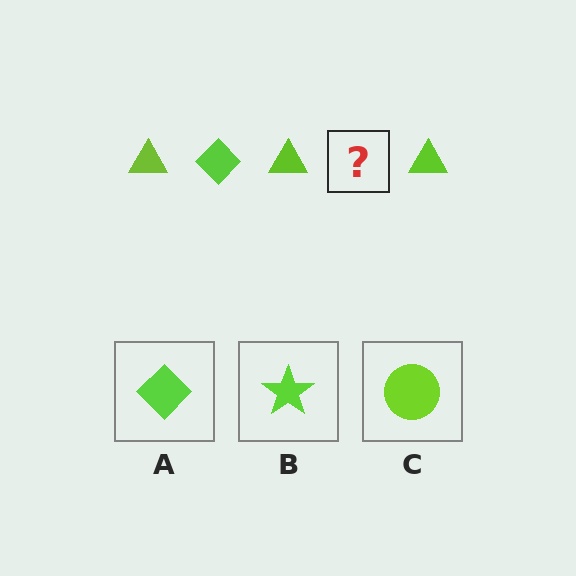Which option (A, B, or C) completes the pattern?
A.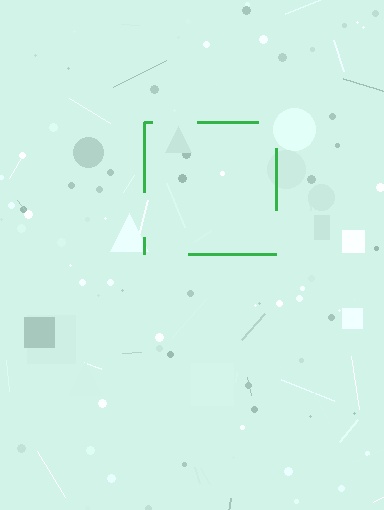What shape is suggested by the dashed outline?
The dashed outline suggests a square.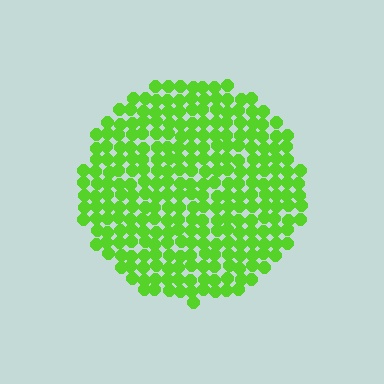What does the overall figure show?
The overall figure shows a circle.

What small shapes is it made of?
It is made of small circles.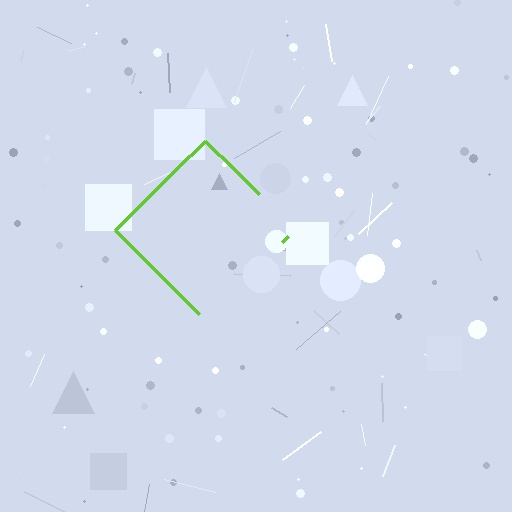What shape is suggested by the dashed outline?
The dashed outline suggests a diamond.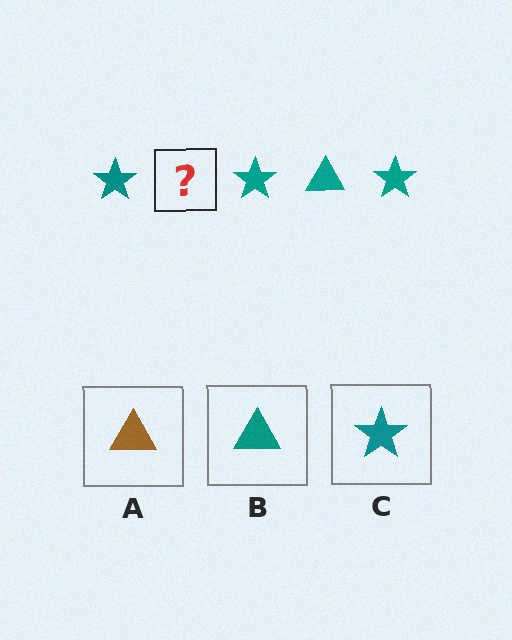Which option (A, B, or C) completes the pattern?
B.